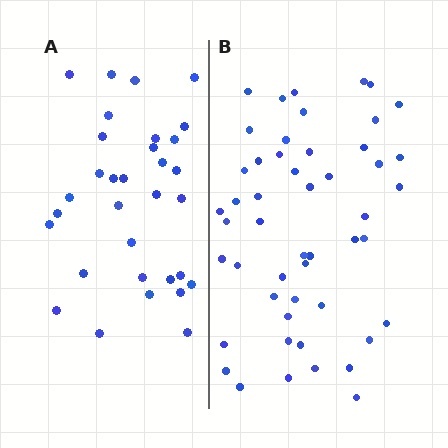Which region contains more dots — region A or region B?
Region B (the right region) has more dots.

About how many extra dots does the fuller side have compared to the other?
Region B has approximately 20 more dots than region A.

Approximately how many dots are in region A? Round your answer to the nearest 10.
About 30 dots. (The exact count is 32, which rounds to 30.)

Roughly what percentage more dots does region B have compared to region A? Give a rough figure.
About 55% more.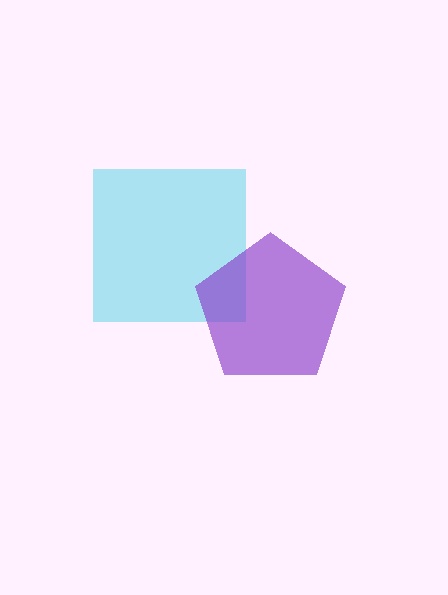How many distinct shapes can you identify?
There are 2 distinct shapes: a cyan square, a purple pentagon.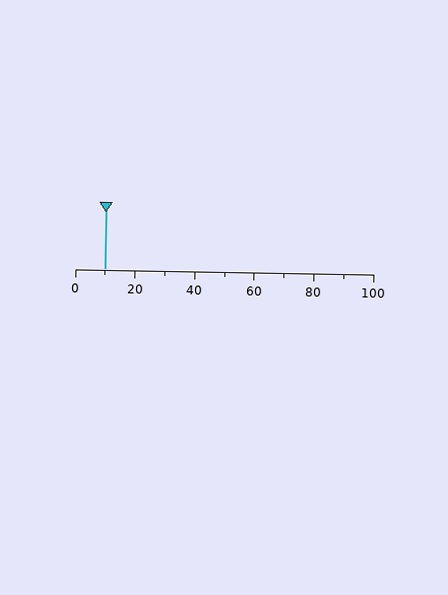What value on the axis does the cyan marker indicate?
The marker indicates approximately 10.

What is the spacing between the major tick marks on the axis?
The major ticks are spaced 20 apart.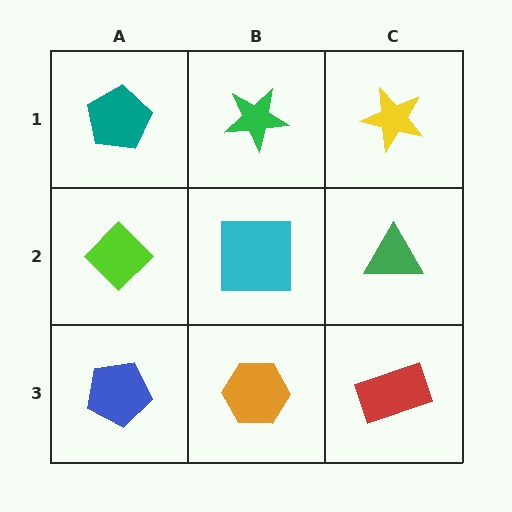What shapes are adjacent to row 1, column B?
A cyan square (row 2, column B), a teal pentagon (row 1, column A), a yellow star (row 1, column C).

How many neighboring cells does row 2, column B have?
4.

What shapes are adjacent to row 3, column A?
A lime diamond (row 2, column A), an orange hexagon (row 3, column B).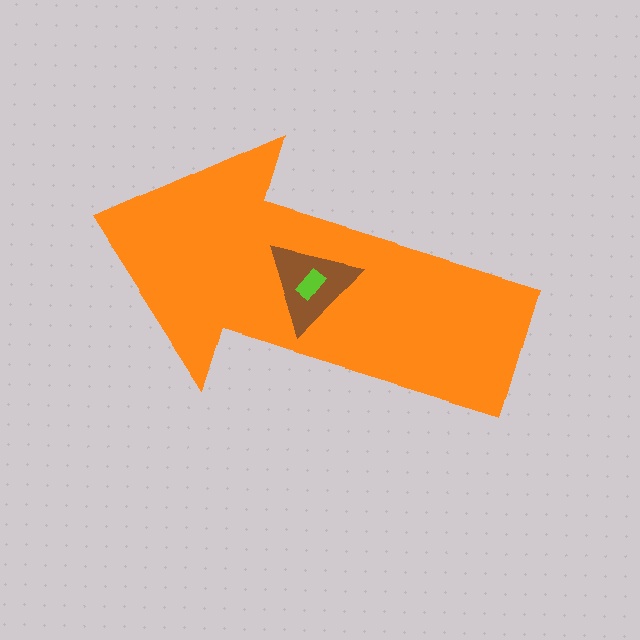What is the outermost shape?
The orange arrow.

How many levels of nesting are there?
3.